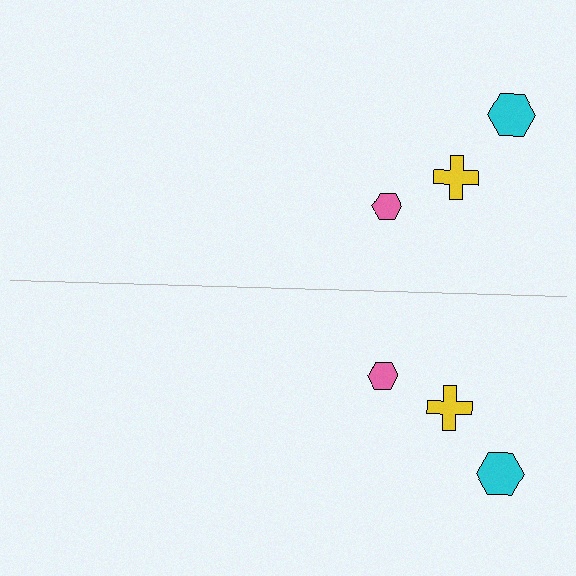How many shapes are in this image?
There are 6 shapes in this image.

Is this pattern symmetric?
Yes, this pattern has bilateral (reflection) symmetry.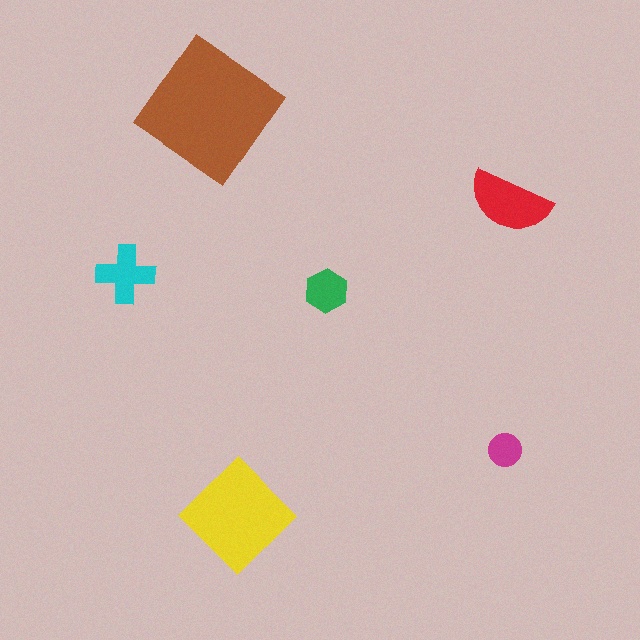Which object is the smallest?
The magenta circle.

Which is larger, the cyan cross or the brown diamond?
The brown diamond.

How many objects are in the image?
There are 6 objects in the image.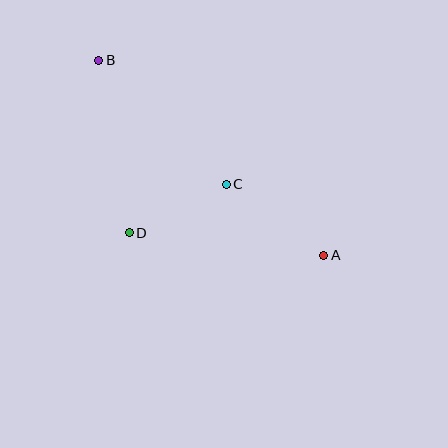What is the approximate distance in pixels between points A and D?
The distance between A and D is approximately 196 pixels.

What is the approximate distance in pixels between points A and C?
The distance between A and C is approximately 121 pixels.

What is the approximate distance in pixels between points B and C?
The distance between B and C is approximately 177 pixels.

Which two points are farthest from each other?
Points A and B are farthest from each other.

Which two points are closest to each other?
Points C and D are closest to each other.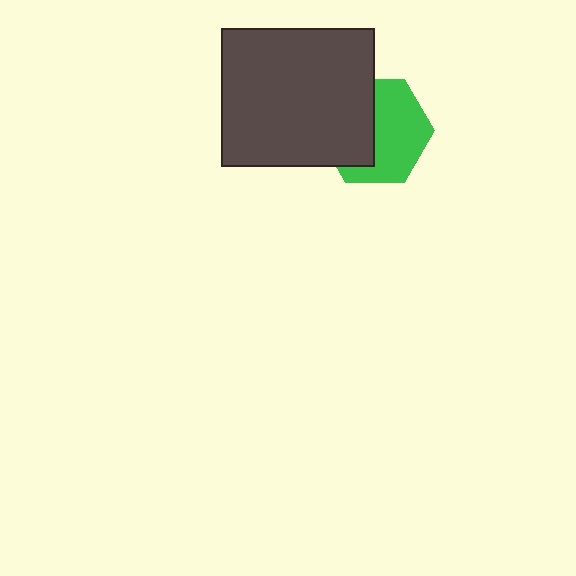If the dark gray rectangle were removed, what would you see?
You would see the complete green hexagon.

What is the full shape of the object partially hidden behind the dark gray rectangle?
The partially hidden object is a green hexagon.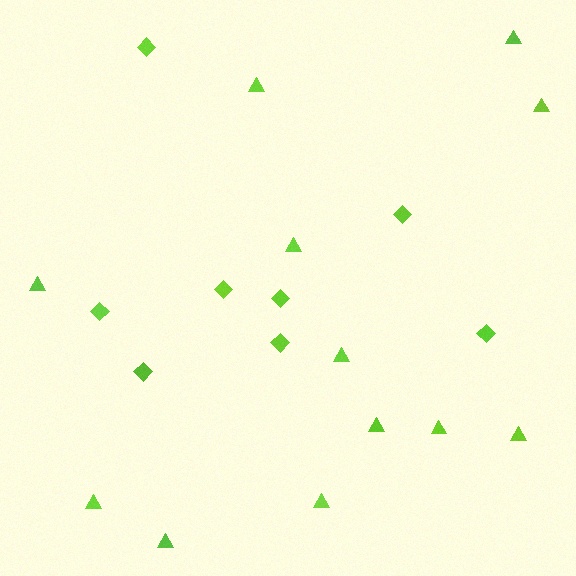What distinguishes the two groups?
There are 2 groups: one group of triangles (12) and one group of diamonds (8).